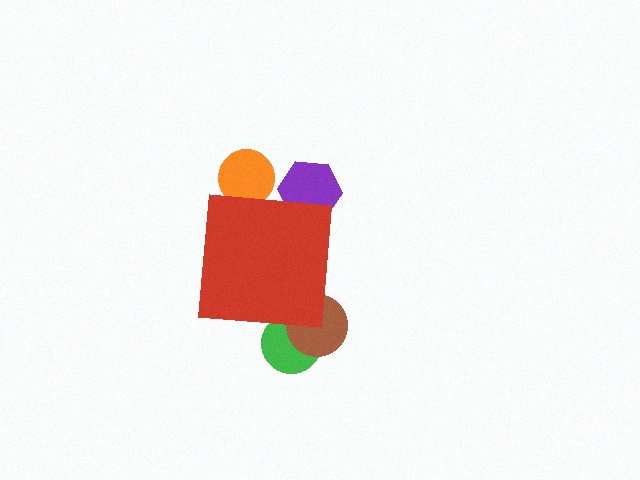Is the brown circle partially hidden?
Yes, the brown circle is partially hidden behind the red square.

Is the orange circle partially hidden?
Yes, the orange circle is partially hidden behind the red square.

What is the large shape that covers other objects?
A red square.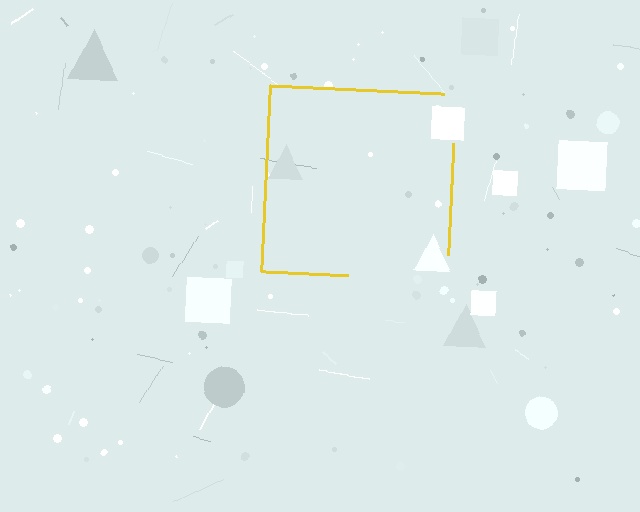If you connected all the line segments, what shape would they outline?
They would outline a square.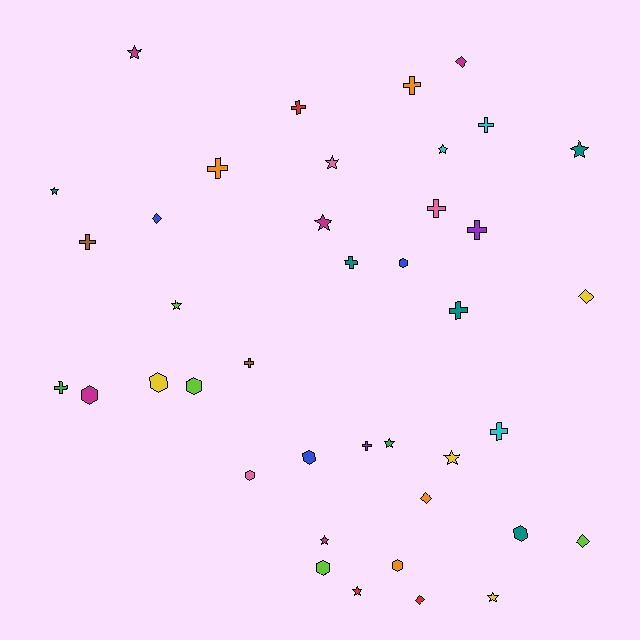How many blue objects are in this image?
There are 3 blue objects.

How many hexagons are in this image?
There are 9 hexagons.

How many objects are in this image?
There are 40 objects.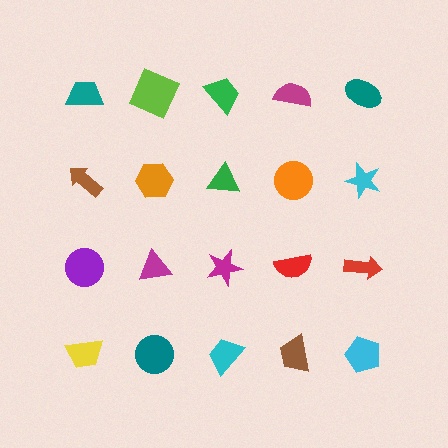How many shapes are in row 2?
5 shapes.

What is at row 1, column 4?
A magenta semicircle.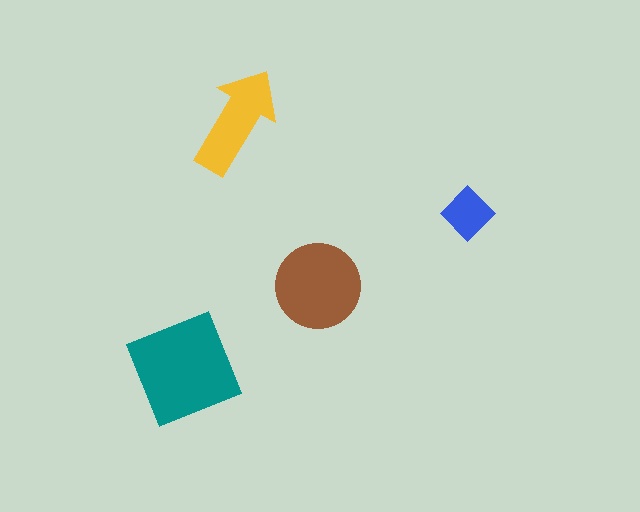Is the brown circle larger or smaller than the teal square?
Smaller.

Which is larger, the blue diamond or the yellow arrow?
The yellow arrow.